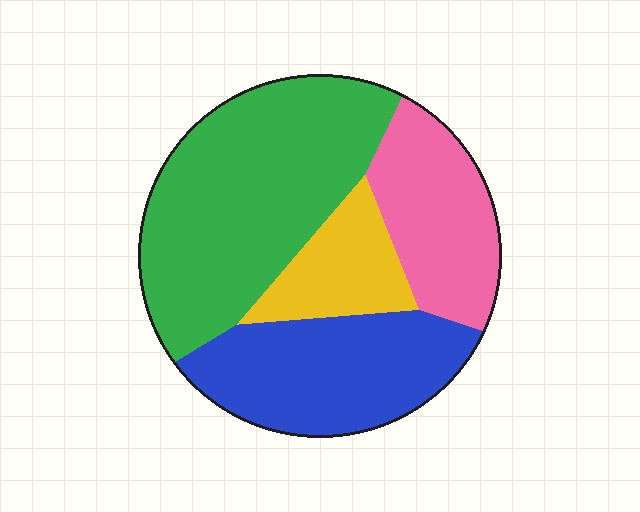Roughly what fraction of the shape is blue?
Blue takes up between a sixth and a third of the shape.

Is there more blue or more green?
Green.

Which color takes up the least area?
Yellow, at roughly 10%.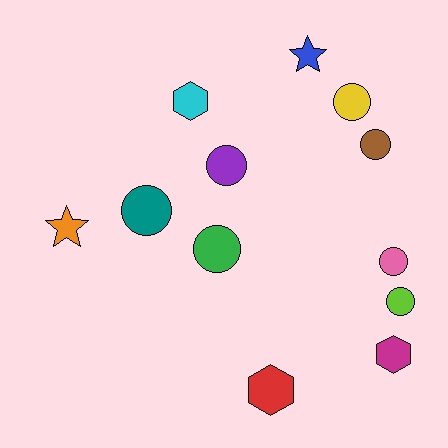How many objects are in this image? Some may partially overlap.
There are 12 objects.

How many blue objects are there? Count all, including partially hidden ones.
There is 1 blue object.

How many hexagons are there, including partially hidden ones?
There are 3 hexagons.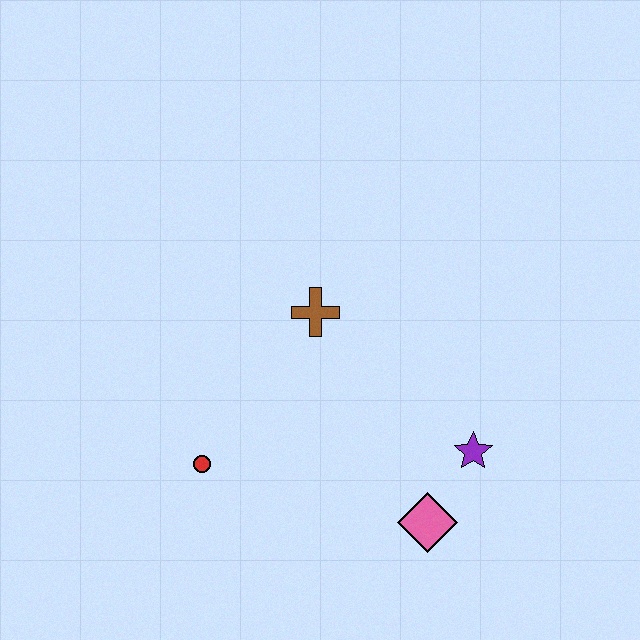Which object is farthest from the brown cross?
The pink diamond is farthest from the brown cross.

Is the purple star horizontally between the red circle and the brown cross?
No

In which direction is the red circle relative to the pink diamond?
The red circle is to the left of the pink diamond.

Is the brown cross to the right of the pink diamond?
No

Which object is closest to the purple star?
The pink diamond is closest to the purple star.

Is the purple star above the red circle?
Yes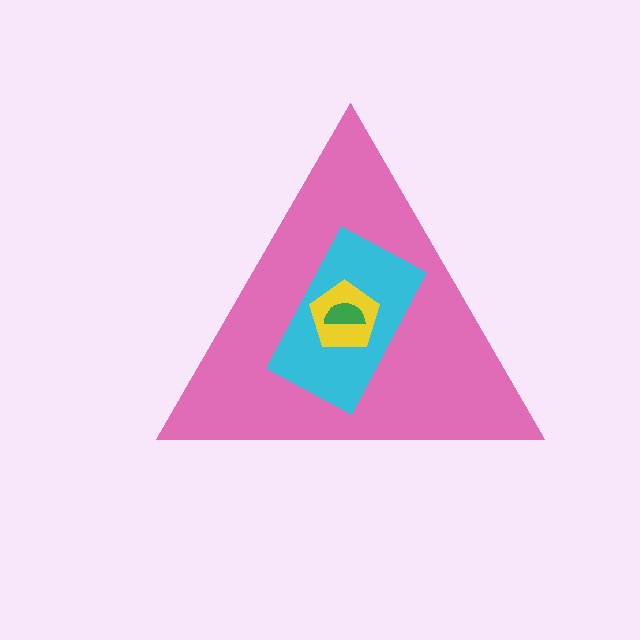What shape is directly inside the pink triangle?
The cyan rectangle.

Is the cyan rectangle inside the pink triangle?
Yes.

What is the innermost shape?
The green semicircle.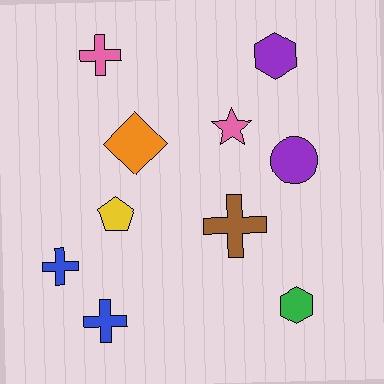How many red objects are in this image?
There are no red objects.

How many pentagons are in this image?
There is 1 pentagon.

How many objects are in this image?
There are 10 objects.